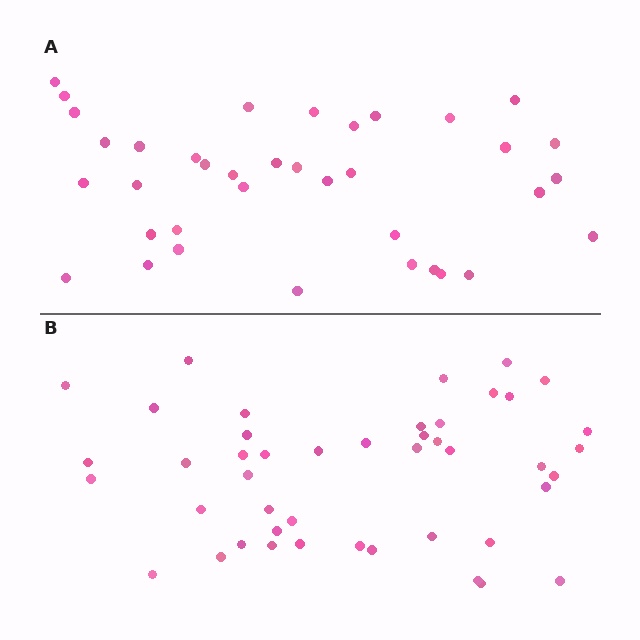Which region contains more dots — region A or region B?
Region B (the bottom region) has more dots.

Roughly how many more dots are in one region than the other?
Region B has roughly 8 or so more dots than region A.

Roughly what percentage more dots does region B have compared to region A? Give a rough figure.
About 20% more.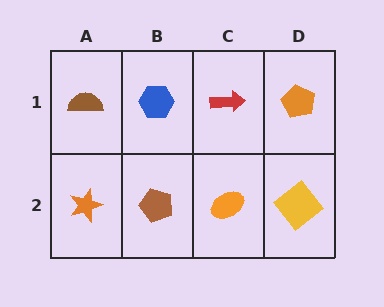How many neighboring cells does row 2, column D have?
2.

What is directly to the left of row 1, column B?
A brown semicircle.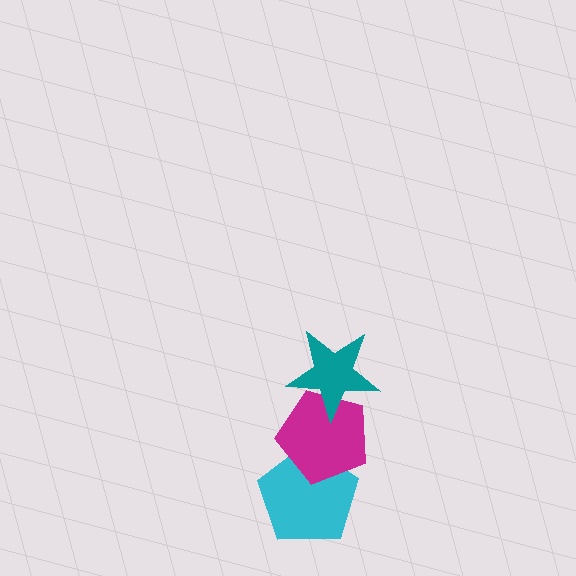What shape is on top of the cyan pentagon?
The magenta pentagon is on top of the cyan pentagon.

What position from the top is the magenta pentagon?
The magenta pentagon is 2nd from the top.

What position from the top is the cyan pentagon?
The cyan pentagon is 3rd from the top.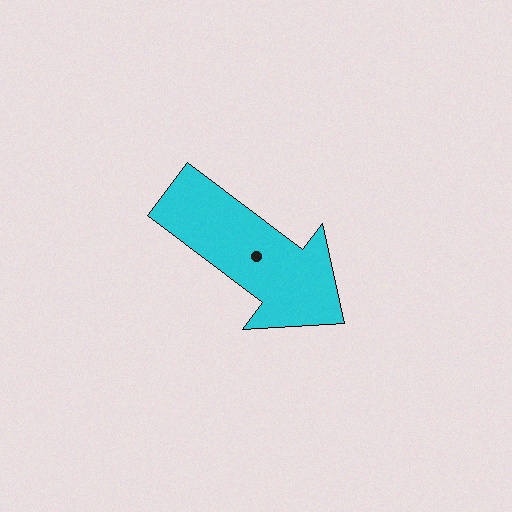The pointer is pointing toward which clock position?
Roughly 4 o'clock.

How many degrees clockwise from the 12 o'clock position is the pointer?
Approximately 127 degrees.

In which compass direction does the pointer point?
Southeast.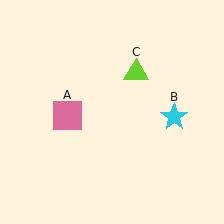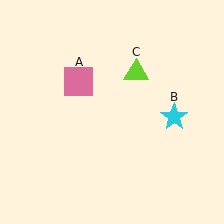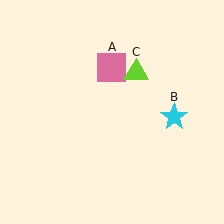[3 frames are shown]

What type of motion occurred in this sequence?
The pink square (object A) rotated clockwise around the center of the scene.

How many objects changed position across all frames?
1 object changed position: pink square (object A).